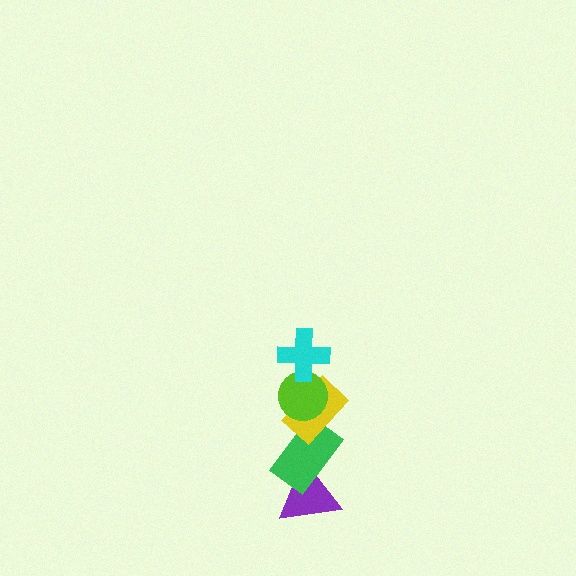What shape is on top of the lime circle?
The cyan cross is on top of the lime circle.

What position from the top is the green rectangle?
The green rectangle is 4th from the top.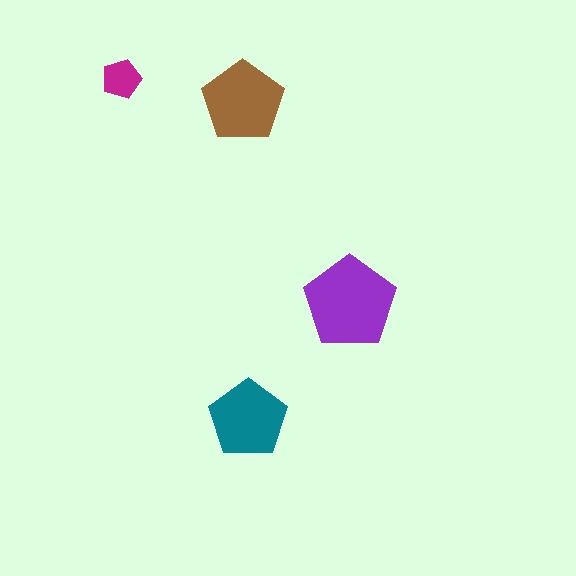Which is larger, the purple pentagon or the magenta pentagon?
The purple one.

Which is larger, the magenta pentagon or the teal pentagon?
The teal one.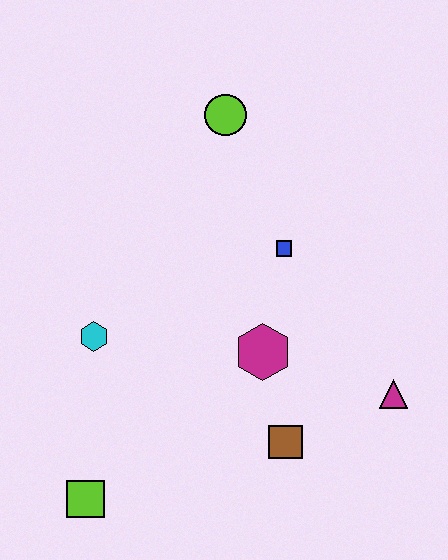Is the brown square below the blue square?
Yes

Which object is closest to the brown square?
The magenta hexagon is closest to the brown square.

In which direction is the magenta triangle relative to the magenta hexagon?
The magenta triangle is to the right of the magenta hexagon.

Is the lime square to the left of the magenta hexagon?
Yes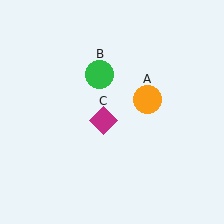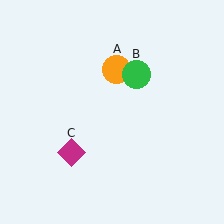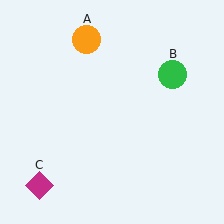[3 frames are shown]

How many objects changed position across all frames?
3 objects changed position: orange circle (object A), green circle (object B), magenta diamond (object C).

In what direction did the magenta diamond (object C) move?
The magenta diamond (object C) moved down and to the left.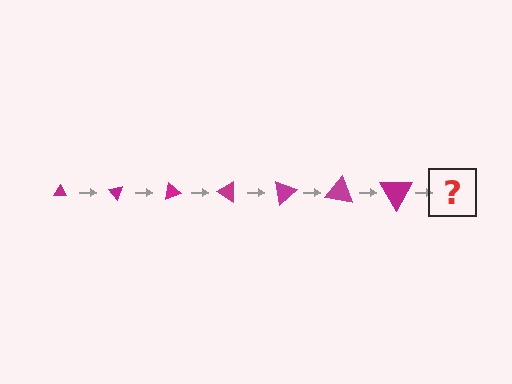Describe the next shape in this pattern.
It should be a triangle, larger than the previous one and rotated 350 degrees from the start.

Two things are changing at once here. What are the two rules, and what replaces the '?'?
The two rules are that the triangle grows larger each step and it rotates 50 degrees each step. The '?' should be a triangle, larger than the previous one and rotated 350 degrees from the start.